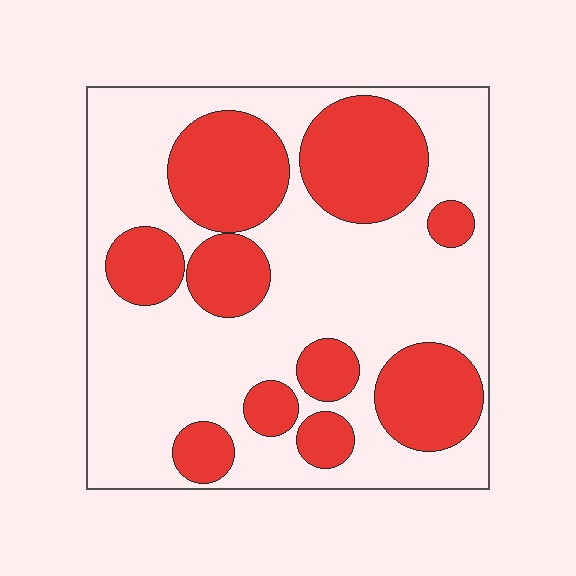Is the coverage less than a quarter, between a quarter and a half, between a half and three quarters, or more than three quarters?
Between a quarter and a half.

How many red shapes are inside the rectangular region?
10.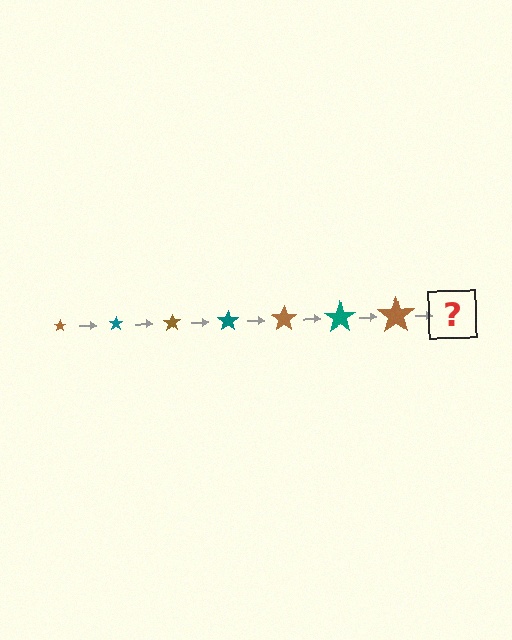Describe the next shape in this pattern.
It should be a teal star, larger than the previous one.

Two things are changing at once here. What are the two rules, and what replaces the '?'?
The two rules are that the star grows larger each step and the color cycles through brown and teal. The '?' should be a teal star, larger than the previous one.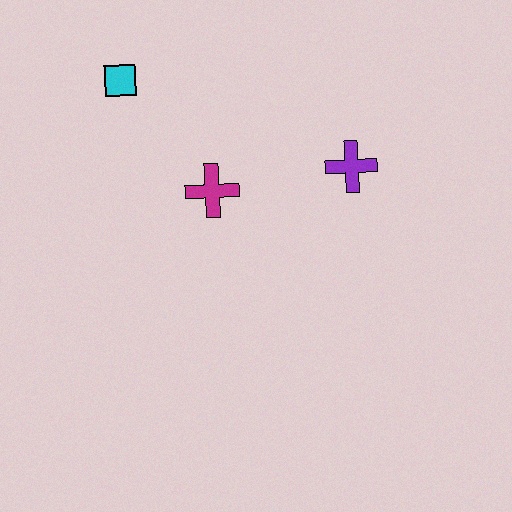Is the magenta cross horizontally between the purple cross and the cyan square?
Yes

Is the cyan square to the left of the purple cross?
Yes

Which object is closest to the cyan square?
The magenta cross is closest to the cyan square.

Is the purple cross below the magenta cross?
No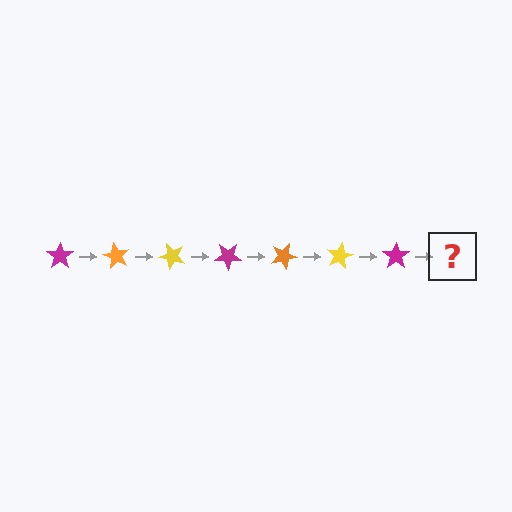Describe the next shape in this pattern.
It should be an orange star, rotated 420 degrees from the start.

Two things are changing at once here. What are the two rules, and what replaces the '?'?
The two rules are that it rotates 60 degrees each step and the color cycles through magenta, orange, and yellow. The '?' should be an orange star, rotated 420 degrees from the start.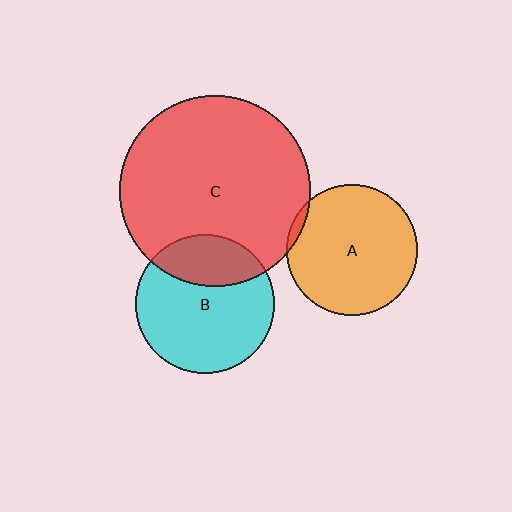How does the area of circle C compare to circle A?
Approximately 2.1 times.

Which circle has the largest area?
Circle C (red).